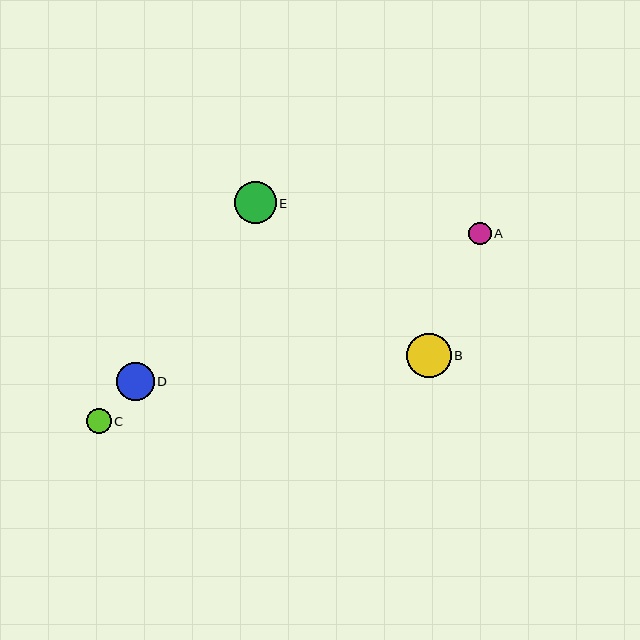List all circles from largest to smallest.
From largest to smallest: B, E, D, C, A.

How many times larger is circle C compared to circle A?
Circle C is approximately 1.1 times the size of circle A.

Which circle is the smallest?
Circle A is the smallest with a size of approximately 22 pixels.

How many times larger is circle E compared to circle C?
Circle E is approximately 1.7 times the size of circle C.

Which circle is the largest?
Circle B is the largest with a size of approximately 44 pixels.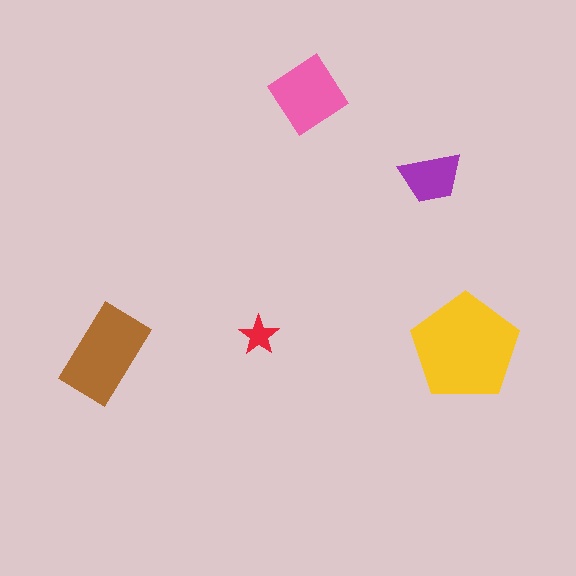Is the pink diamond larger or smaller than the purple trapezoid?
Larger.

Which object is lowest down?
The brown rectangle is bottommost.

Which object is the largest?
The yellow pentagon.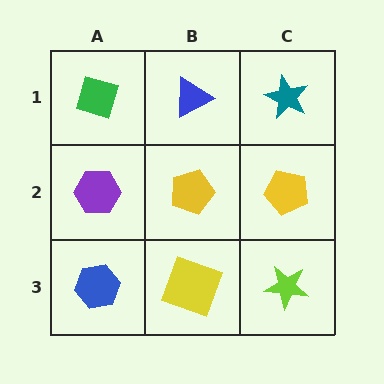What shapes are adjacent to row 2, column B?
A blue triangle (row 1, column B), a yellow square (row 3, column B), a purple hexagon (row 2, column A), a yellow pentagon (row 2, column C).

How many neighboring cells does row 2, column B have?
4.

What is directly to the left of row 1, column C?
A blue triangle.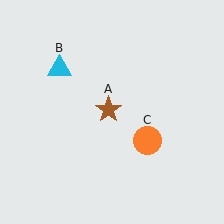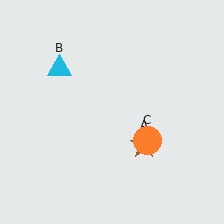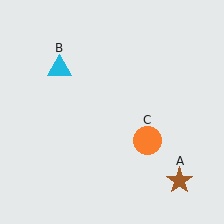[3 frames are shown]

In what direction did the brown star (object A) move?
The brown star (object A) moved down and to the right.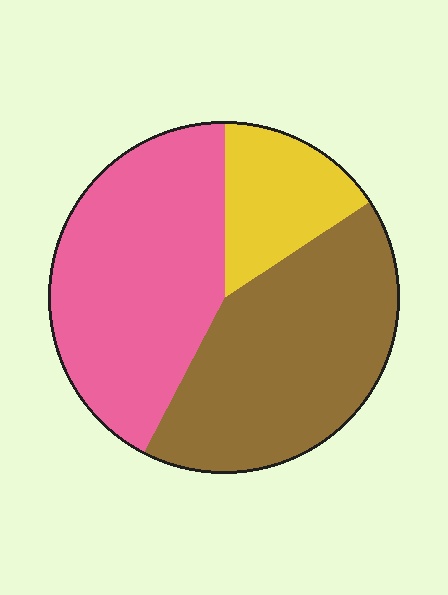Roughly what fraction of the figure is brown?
Brown takes up about two fifths (2/5) of the figure.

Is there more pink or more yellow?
Pink.